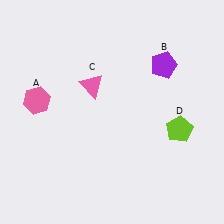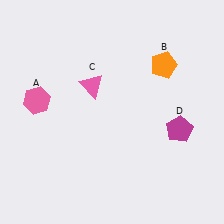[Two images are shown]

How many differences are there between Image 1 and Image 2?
There are 2 differences between the two images.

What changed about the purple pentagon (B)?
In Image 1, B is purple. In Image 2, it changed to orange.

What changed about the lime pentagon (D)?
In Image 1, D is lime. In Image 2, it changed to magenta.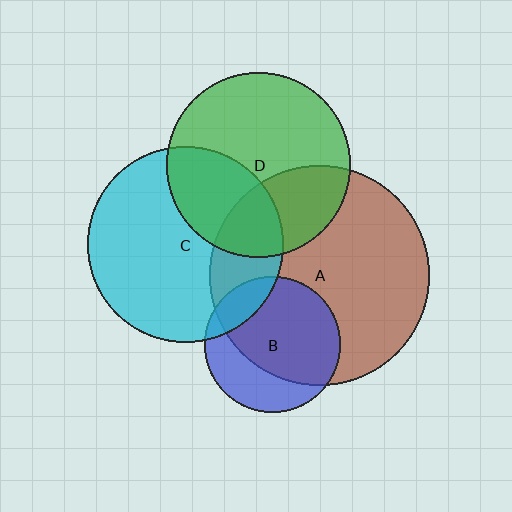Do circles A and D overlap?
Yes.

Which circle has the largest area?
Circle A (brown).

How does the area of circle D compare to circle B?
Approximately 1.8 times.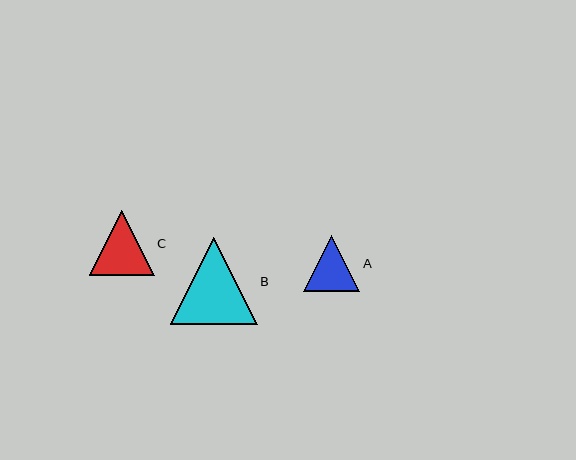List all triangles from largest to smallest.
From largest to smallest: B, C, A.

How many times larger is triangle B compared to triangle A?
Triangle B is approximately 1.6 times the size of triangle A.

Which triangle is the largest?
Triangle B is the largest with a size of approximately 87 pixels.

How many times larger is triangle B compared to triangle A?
Triangle B is approximately 1.6 times the size of triangle A.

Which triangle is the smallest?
Triangle A is the smallest with a size of approximately 56 pixels.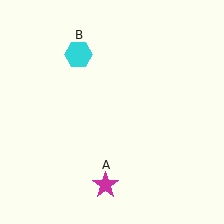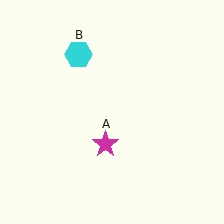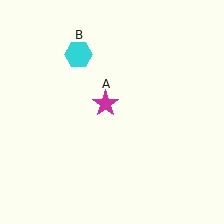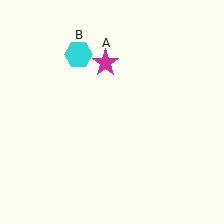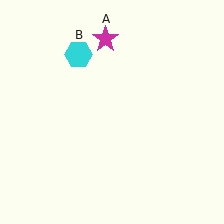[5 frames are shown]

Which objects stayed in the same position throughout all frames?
Cyan hexagon (object B) remained stationary.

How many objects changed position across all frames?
1 object changed position: magenta star (object A).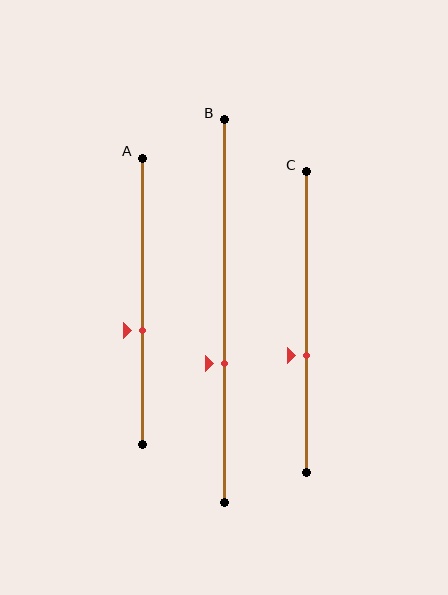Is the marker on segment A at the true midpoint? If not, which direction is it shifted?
No, the marker on segment A is shifted downward by about 10% of the segment length.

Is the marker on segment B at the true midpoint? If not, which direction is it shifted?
No, the marker on segment B is shifted downward by about 14% of the segment length.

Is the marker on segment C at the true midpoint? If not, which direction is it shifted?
No, the marker on segment C is shifted downward by about 11% of the segment length.